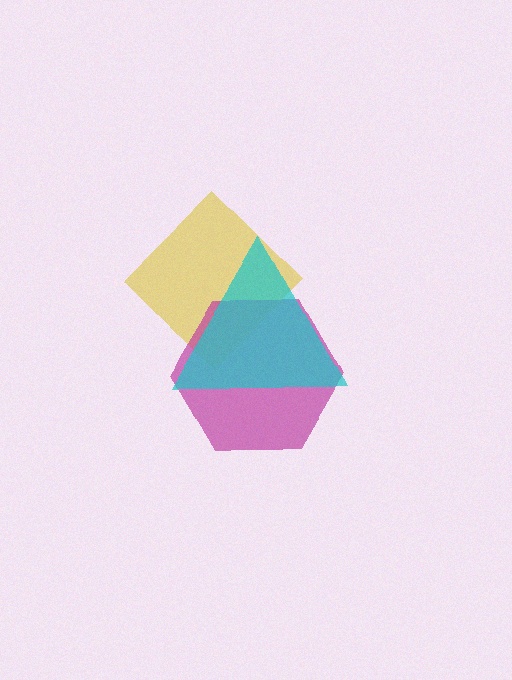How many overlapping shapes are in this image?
There are 3 overlapping shapes in the image.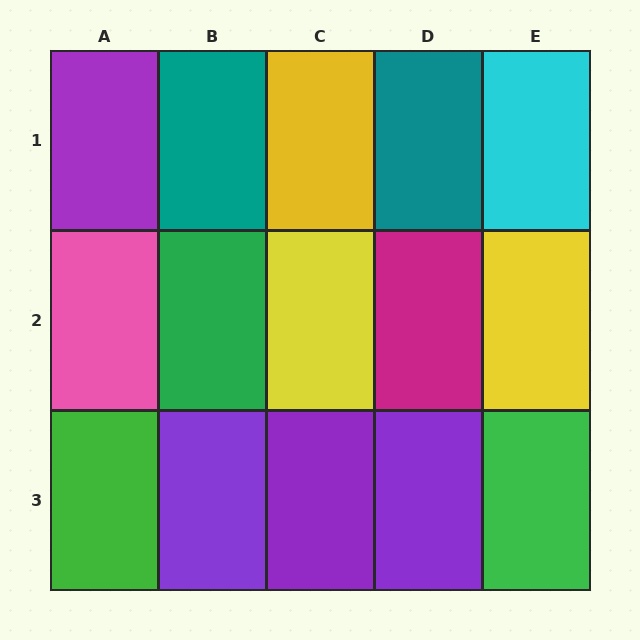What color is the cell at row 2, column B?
Green.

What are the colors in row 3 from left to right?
Green, purple, purple, purple, green.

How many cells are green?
3 cells are green.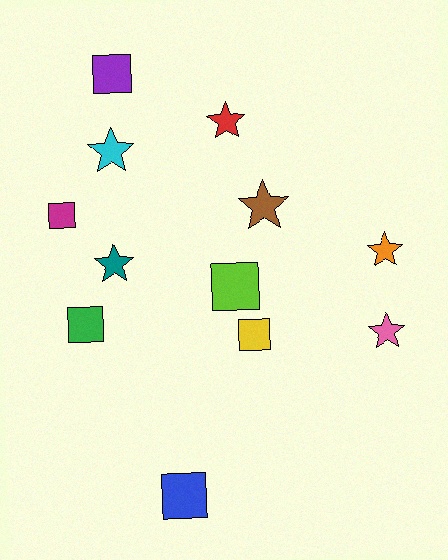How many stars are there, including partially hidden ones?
There are 6 stars.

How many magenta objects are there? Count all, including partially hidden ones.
There is 1 magenta object.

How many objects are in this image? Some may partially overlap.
There are 12 objects.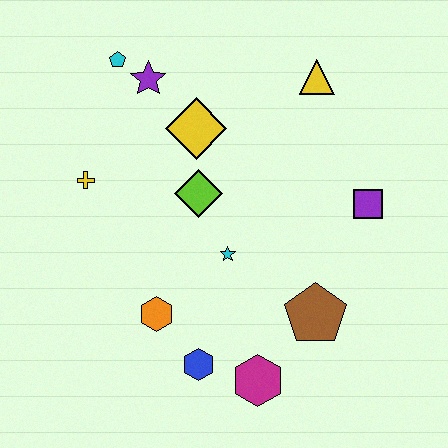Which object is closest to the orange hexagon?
The blue hexagon is closest to the orange hexagon.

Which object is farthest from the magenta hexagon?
The cyan pentagon is farthest from the magenta hexagon.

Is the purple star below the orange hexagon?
No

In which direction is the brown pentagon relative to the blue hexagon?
The brown pentagon is to the right of the blue hexagon.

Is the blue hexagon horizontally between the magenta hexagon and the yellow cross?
Yes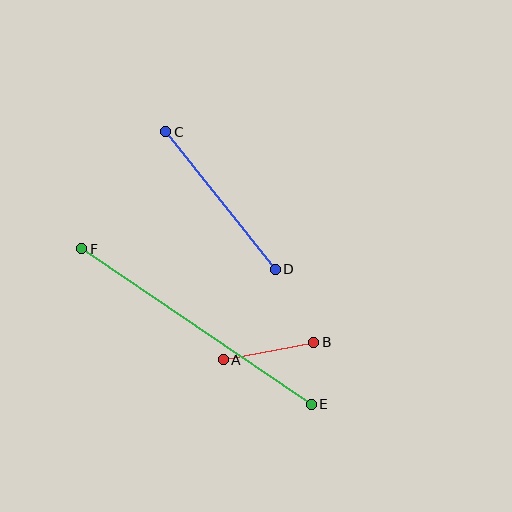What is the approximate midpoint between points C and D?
The midpoint is at approximately (220, 201) pixels.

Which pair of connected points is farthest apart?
Points E and F are farthest apart.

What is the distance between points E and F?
The distance is approximately 278 pixels.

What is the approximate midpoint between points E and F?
The midpoint is at approximately (196, 327) pixels.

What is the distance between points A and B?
The distance is approximately 92 pixels.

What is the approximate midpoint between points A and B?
The midpoint is at approximately (268, 351) pixels.